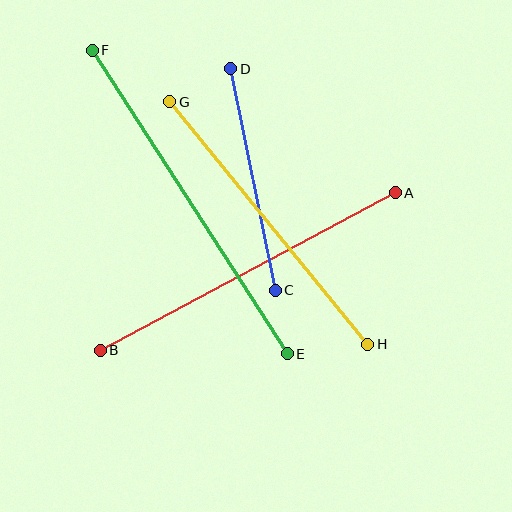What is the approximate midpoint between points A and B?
The midpoint is at approximately (248, 271) pixels.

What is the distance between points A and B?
The distance is approximately 334 pixels.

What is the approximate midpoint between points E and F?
The midpoint is at approximately (190, 202) pixels.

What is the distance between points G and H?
The distance is approximately 313 pixels.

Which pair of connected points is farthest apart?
Points E and F are farthest apart.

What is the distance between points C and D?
The distance is approximately 226 pixels.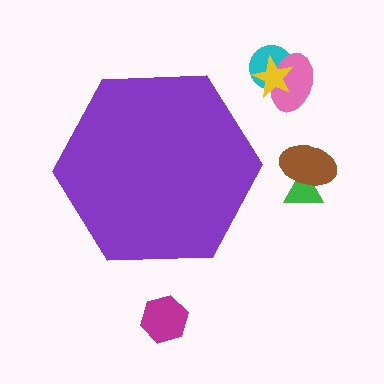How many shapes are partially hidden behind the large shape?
0 shapes are partially hidden.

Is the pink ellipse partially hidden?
No, the pink ellipse is fully visible.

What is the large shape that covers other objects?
A purple hexagon.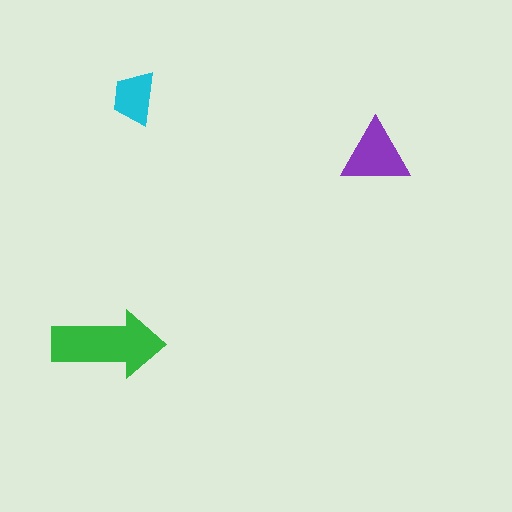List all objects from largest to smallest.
The green arrow, the purple triangle, the cyan trapezoid.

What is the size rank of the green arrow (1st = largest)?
1st.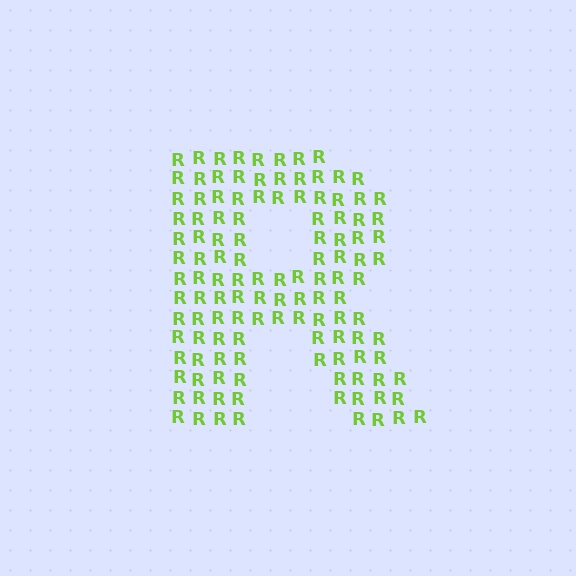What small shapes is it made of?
It is made of small letter R's.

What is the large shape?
The large shape is the letter R.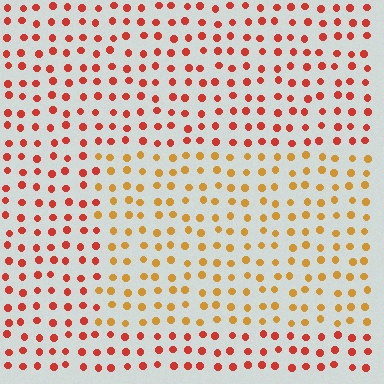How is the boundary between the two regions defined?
The boundary is defined purely by a slight shift in hue (about 36 degrees). Spacing, size, and orientation are identical on both sides.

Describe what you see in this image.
The image is filled with small red elements in a uniform arrangement. A rectangle-shaped region is visible where the elements are tinted to a slightly different hue, forming a subtle color boundary.